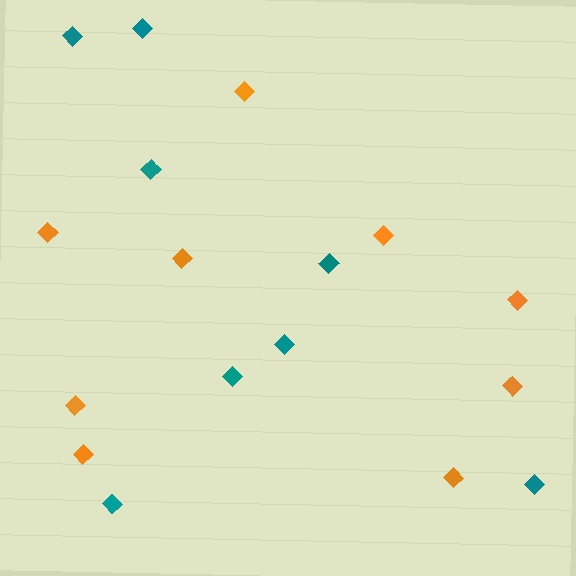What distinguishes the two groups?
There are 2 groups: one group of orange diamonds (9) and one group of teal diamonds (8).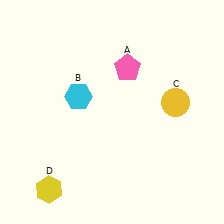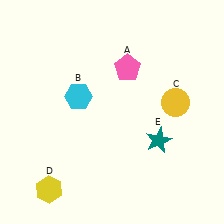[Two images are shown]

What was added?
A teal star (E) was added in Image 2.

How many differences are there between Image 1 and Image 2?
There is 1 difference between the two images.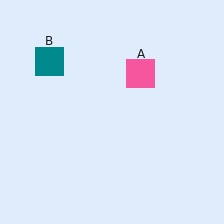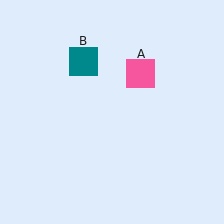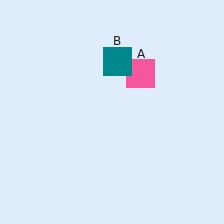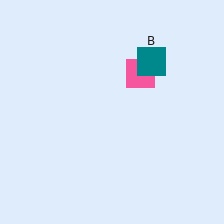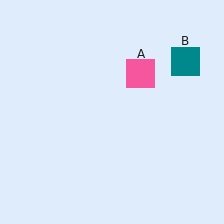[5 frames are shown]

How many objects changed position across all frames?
1 object changed position: teal square (object B).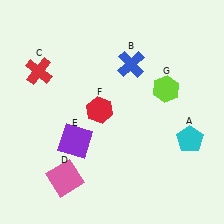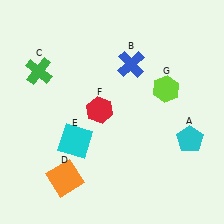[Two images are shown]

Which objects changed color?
C changed from red to green. D changed from pink to orange. E changed from purple to cyan.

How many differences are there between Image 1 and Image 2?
There are 3 differences between the two images.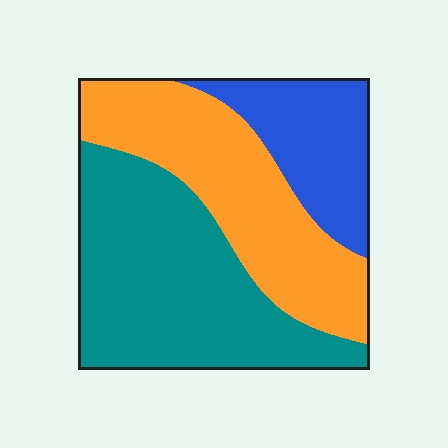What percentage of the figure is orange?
Orange takes up about three eighths (3/8) of the figure.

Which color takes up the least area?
Blue, at roughly 20%.